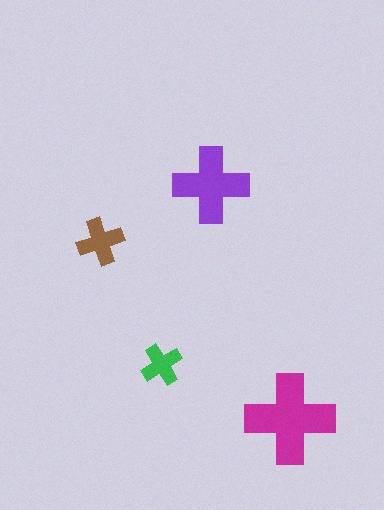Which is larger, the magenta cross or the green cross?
The magenta one.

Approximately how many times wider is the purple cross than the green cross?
About 2 times wider.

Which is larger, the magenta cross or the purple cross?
The magenta one.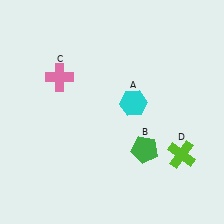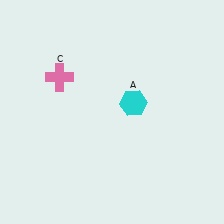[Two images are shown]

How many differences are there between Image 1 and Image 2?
There are 2 differences between the two images.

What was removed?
The green pentagon (B), the lime cross (D) were removed in Image 2.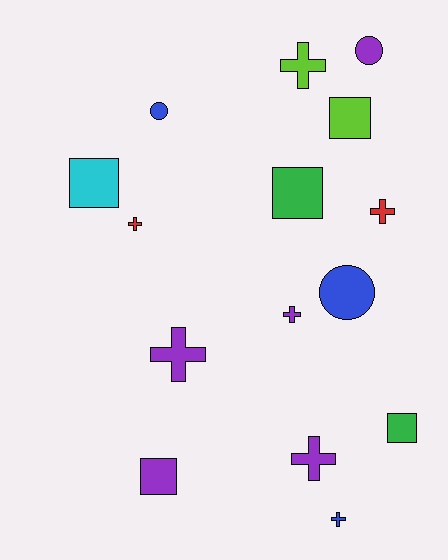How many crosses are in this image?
There are 7 crosses.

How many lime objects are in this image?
There are 2 lime objects.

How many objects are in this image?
There are 15 objects.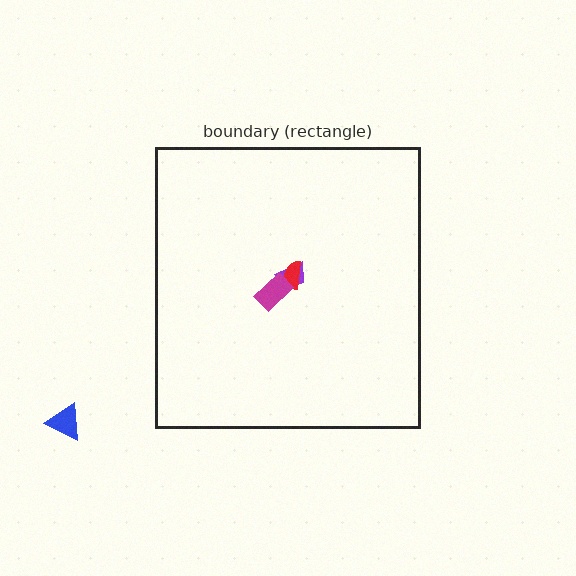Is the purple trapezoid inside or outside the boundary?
Inside.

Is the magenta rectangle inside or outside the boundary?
Inside.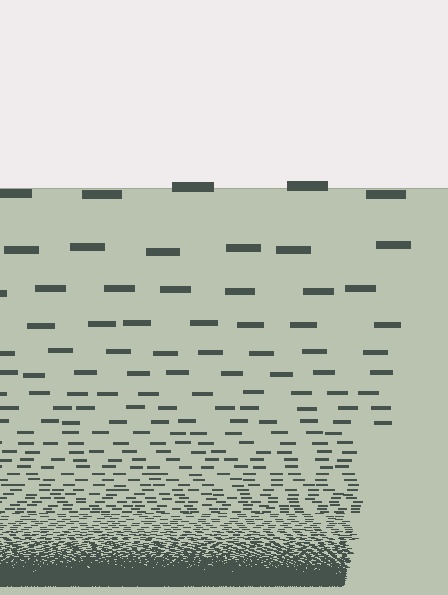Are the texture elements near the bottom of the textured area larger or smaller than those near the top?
Smaller. The gradient is inverted — elements near the bottom are smaller and denser.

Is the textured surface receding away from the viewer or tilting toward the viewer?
The surface appears to tilt toward the viewer. Texture elements get larger and sparser toward the top.